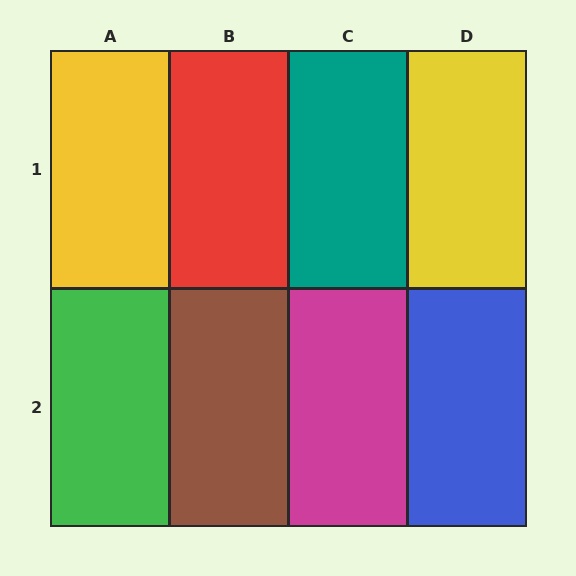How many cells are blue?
1 cell is blue.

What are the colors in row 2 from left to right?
Green, brown, magenta, blue.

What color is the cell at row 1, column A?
Yellow.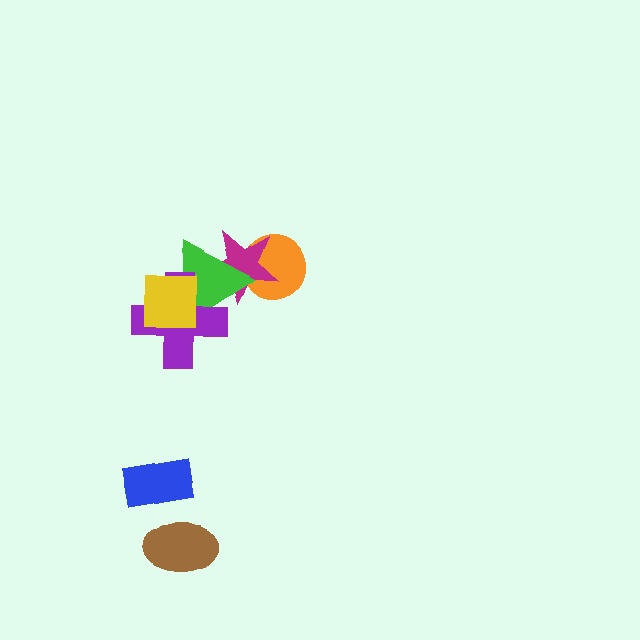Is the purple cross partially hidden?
Yes, it is partially covered by another shape.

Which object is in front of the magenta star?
The green triangle is in front of the magenta star.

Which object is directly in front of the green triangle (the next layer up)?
The purple cross is directly in front of the green triangle.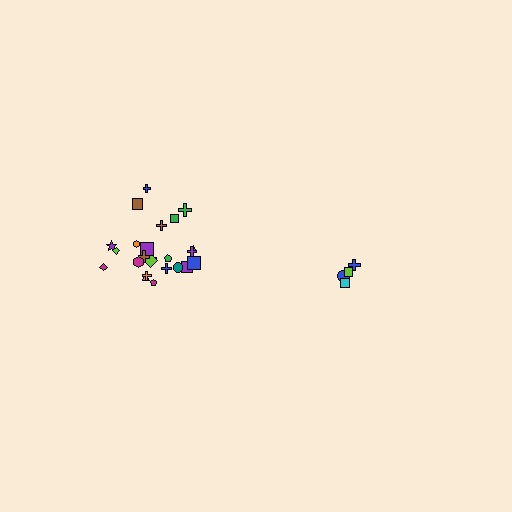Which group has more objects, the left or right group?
The left group.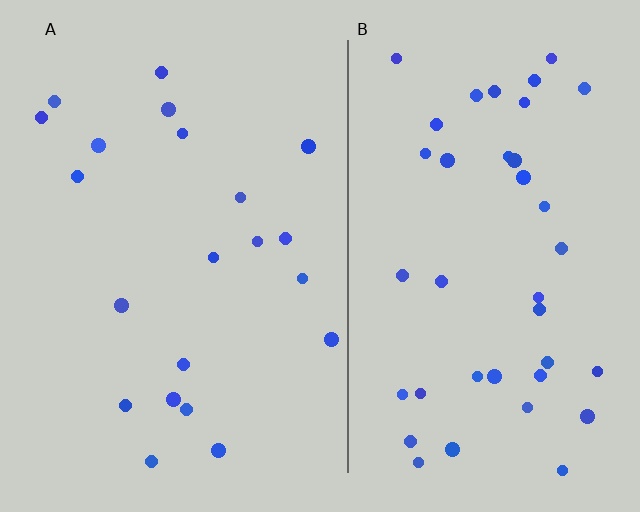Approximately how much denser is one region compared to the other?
Approximately 1.9× — region B over region A.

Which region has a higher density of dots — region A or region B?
B (the right).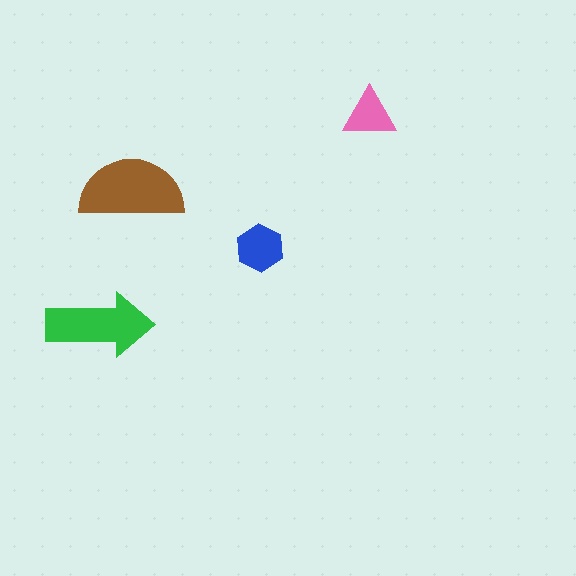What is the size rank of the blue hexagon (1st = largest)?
3rd.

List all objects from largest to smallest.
The brown semicircle, the green arrow, the blue hexagon, the pink triangle.